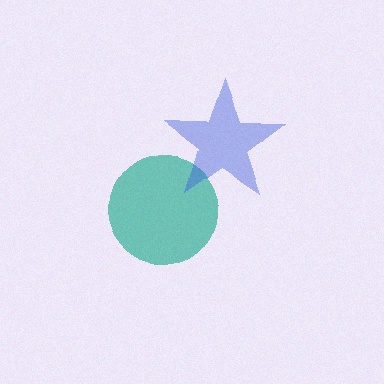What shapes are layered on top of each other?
The layered shapes are: a teal circle, a blue star.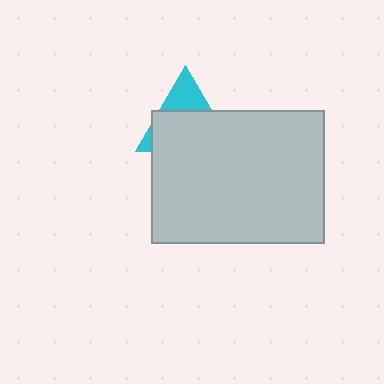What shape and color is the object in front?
The object in front is a light gray rectangle.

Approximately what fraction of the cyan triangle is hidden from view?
Roughly 68% of the cyan triangle is hidden behind the light gray rectangle.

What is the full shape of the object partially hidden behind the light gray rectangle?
The partially hidden object is a cyan triangle.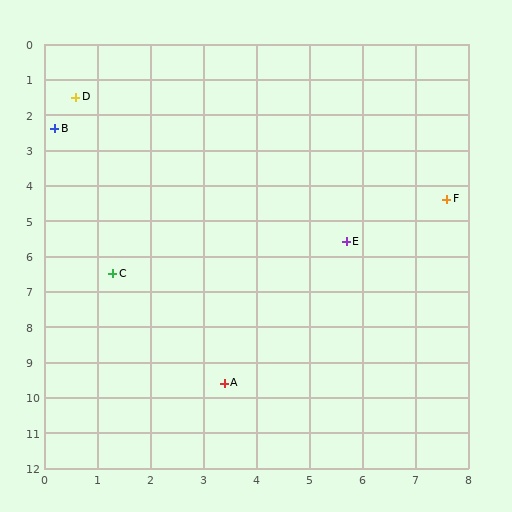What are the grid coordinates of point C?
Point C is at approximately (1.3, 6.5).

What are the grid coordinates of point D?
Point D is at approximately (0.6, 1.5).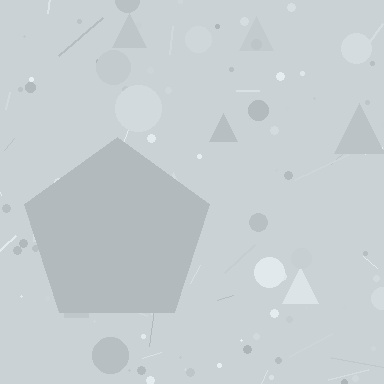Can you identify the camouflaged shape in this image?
The camouflaged shape is a pentagon.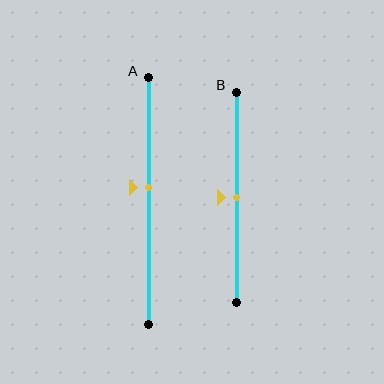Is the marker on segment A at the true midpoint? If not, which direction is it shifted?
No, the marker on segment A is shifted upward by about 5% of the segment length.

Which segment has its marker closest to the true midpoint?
Segment B has its marker closest to the true midpoint.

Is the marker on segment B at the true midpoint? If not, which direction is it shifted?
Yes, the marker on segment B is at the true midpoint.